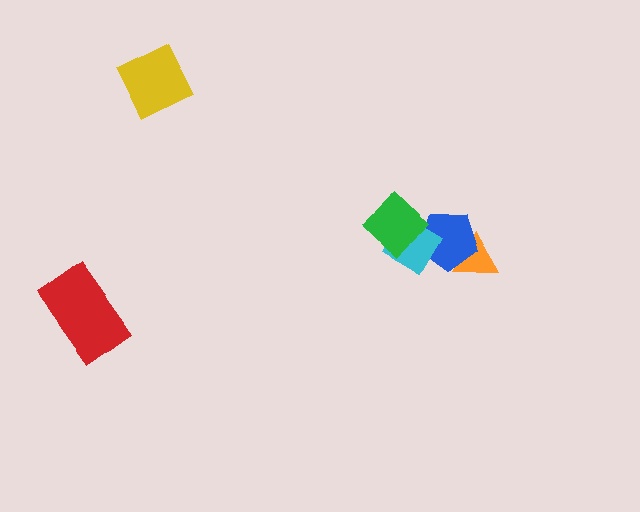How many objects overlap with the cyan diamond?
2 objects overlap with the cyan diamond.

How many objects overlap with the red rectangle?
0 objects overlap with the red rectangle.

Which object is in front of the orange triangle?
The blue pentagon is in front of the orange triangle.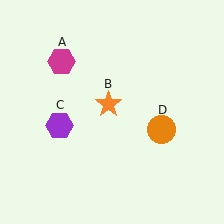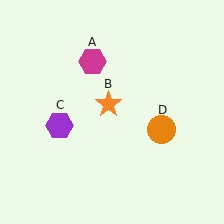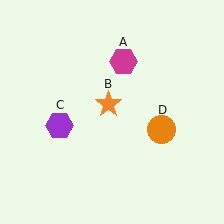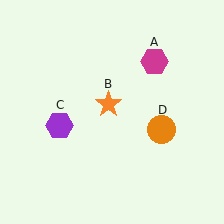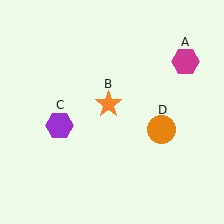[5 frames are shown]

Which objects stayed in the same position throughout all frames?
Orange star (object B) and purple hexagon (object C) and orange circle (object D) remained stationary.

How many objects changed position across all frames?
1 object changed position: magenta hexagon (object A).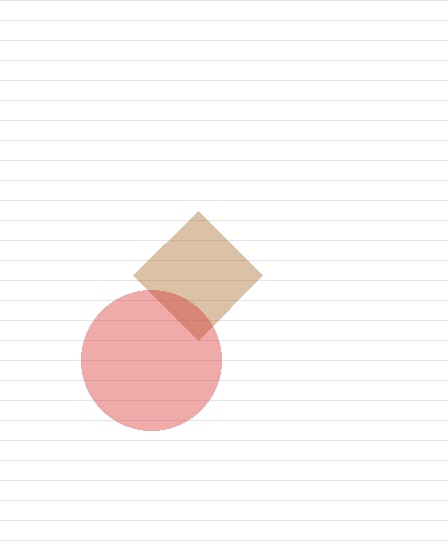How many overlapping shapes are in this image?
There are 2 overlapping shapes in the image.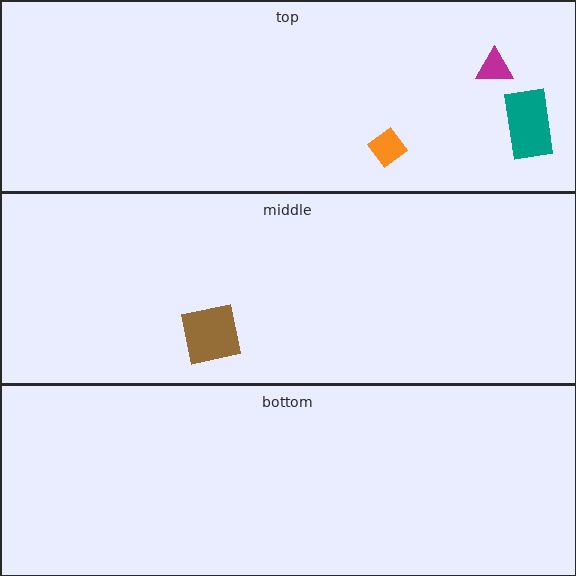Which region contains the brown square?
The middle region.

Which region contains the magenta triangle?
The top region.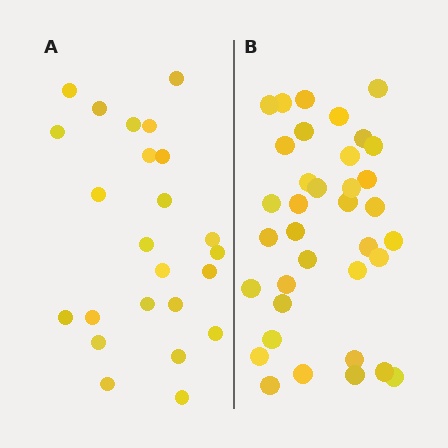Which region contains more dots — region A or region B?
Region B (the right region) has more dots.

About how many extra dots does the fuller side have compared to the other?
Region B has roughly 12 or so more dots than region A.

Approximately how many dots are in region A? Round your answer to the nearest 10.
About 20 dots. (The exact count is 24, which rounds to 20.)